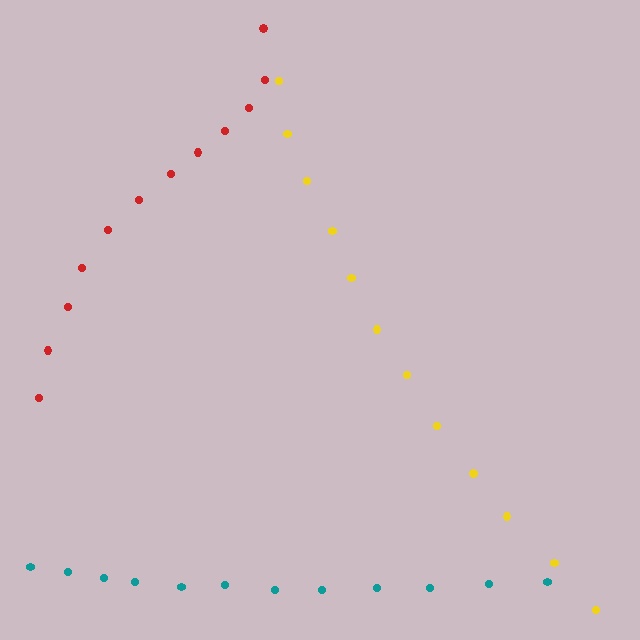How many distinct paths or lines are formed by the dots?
There are 3 distinct paths.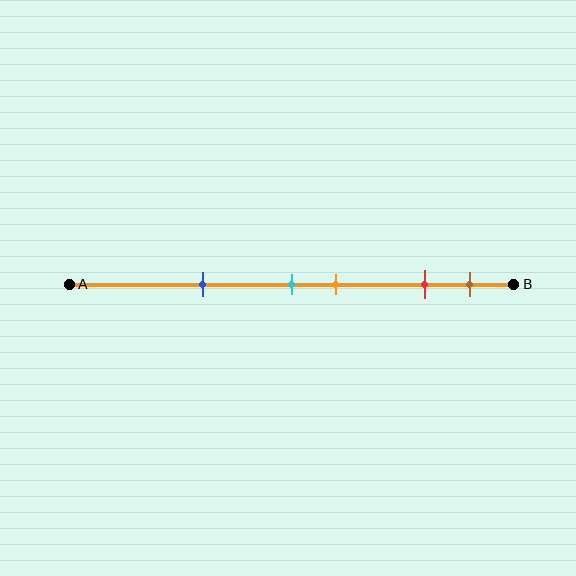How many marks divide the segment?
There are 5 marks dividing the segment.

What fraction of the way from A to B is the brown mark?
The brown mark is approximately 90% (0.9) of the way from A to B.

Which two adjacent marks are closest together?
The cyan and orange marks are the closest adjacent pair.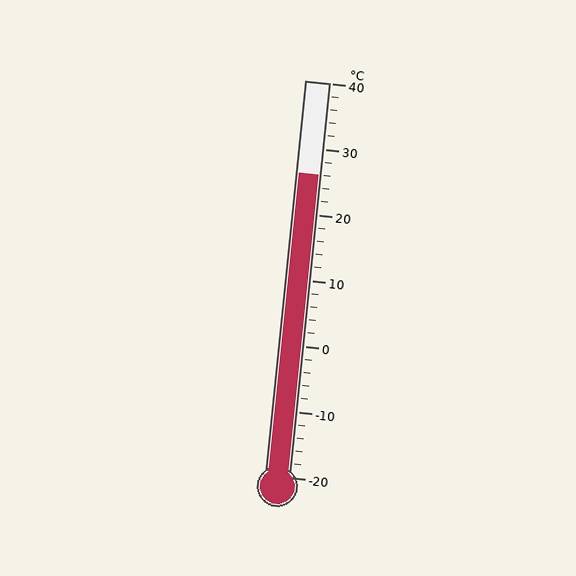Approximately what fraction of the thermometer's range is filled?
The thermometer is filled to approximately 75% of its range.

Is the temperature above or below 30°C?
The temperature is below 30°C.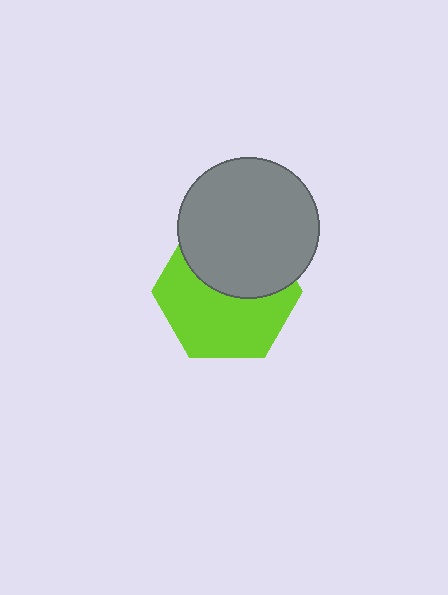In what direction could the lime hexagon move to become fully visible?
The lime hexagon could move down. That would shift it out from behind the gray circle entirely.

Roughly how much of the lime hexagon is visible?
About half of it is visible (roughly 57%).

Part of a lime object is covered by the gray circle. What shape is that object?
It is a hexagon.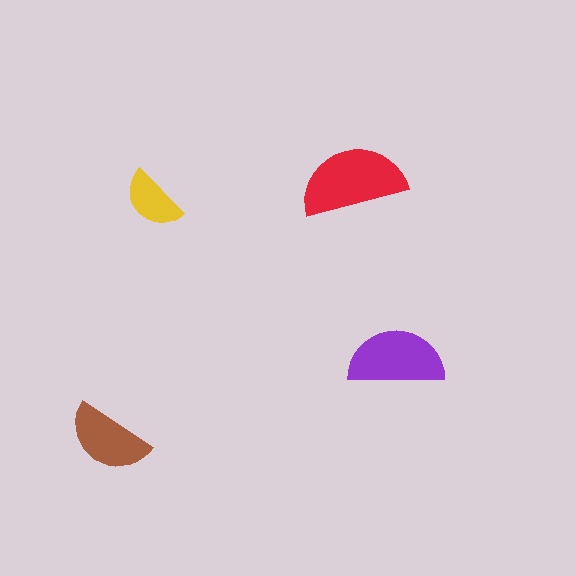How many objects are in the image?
There are 4 objects in the image.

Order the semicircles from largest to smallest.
the red one, the purple one, the brown one, the yellow one.